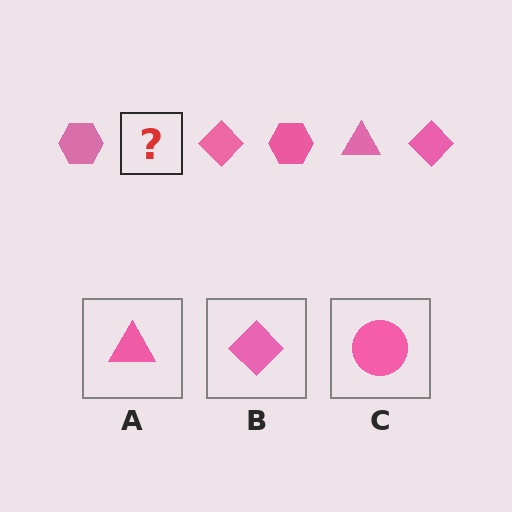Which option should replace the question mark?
Option A.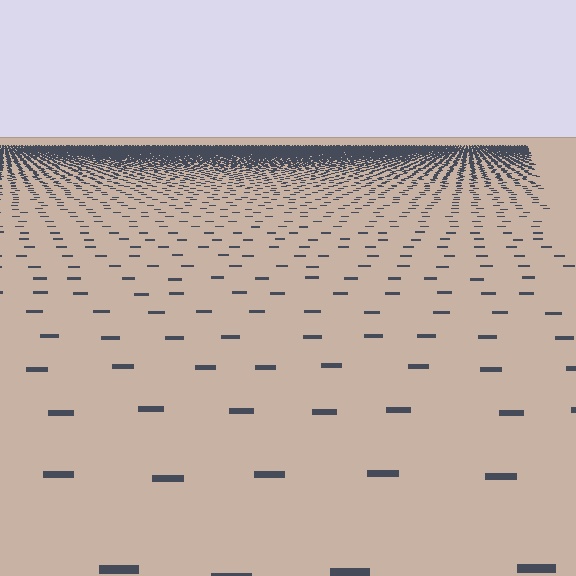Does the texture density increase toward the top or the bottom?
Density increases toward the top.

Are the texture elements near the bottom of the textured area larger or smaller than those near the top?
Larger. Near the bottom, elements are closer to the viewer and appear at a bigger on-screen size.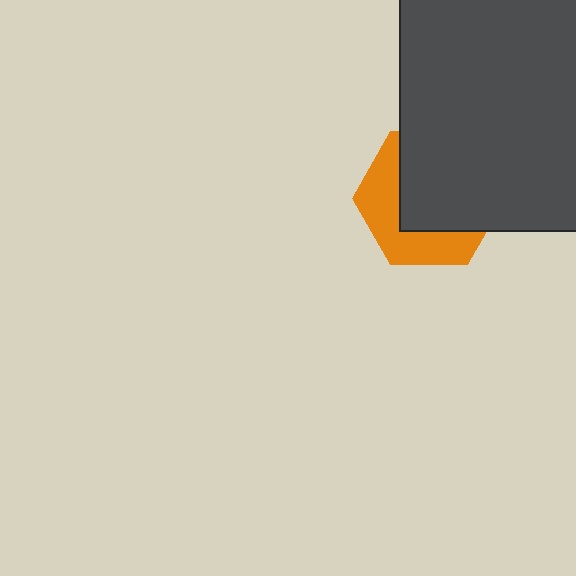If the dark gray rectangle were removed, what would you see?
You would see the complete orange hexagon.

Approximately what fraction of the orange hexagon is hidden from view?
Roughly 58% of the orange hexagon is hidden behind the dark gray rectangle.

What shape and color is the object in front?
The object in front is a dark gray rectangle.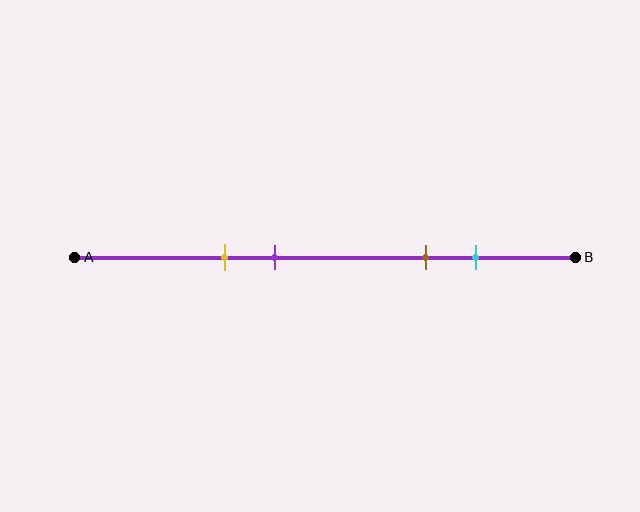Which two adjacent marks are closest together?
The yellow and purple marks are the closest adjacent pair.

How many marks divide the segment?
There are 4 marks dividing the segment.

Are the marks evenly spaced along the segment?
No, the marks are not evenly spaced.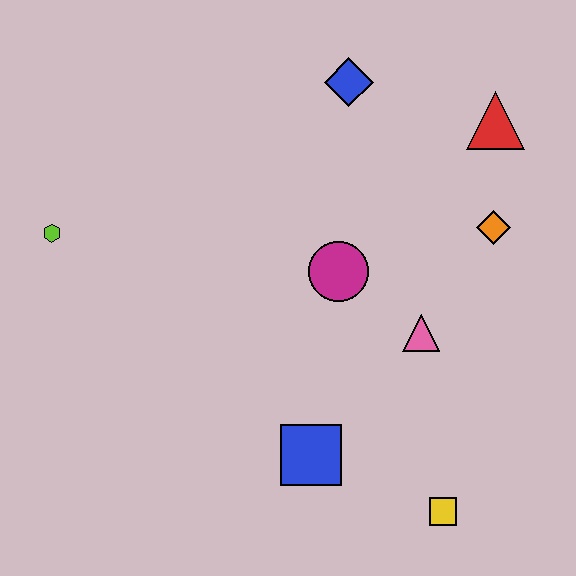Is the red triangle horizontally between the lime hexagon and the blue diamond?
No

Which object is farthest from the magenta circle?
The lime hexagon is farthest from the magenta circle.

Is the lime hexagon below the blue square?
No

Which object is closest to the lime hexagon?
The magenta circle is closest to the lime hexagon.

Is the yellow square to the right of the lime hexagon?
Yes